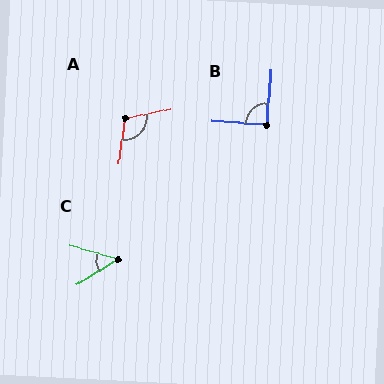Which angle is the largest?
A, at approximately 110 degrees.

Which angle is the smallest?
C, at approximately 47 degrees.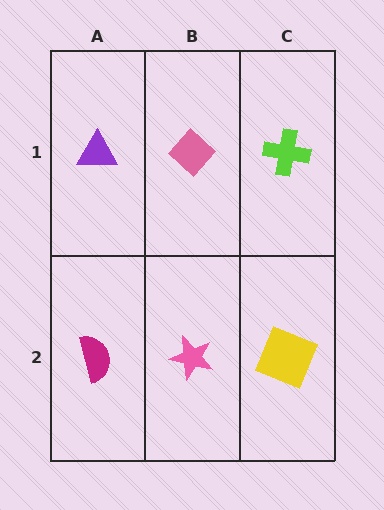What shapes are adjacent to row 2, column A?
A purple triangle (row 1, column A), a pink star (row 2, column B).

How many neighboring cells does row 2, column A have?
2.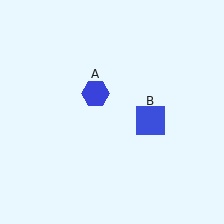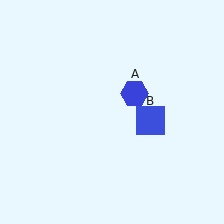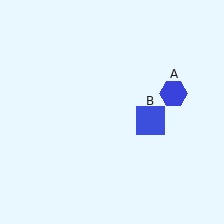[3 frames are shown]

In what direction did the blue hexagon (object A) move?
The blue hexagon (object A) moved right.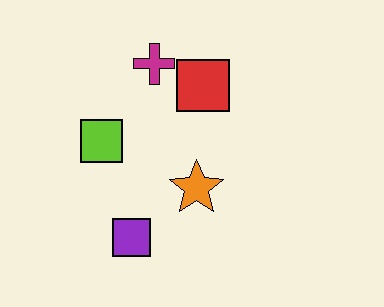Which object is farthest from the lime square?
The red square is farthest from the lime square.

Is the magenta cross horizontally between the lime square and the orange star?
Yes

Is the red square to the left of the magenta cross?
No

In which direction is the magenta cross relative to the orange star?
The magenta cross is above the orange star.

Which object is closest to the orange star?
The purple square is closest to the orange star.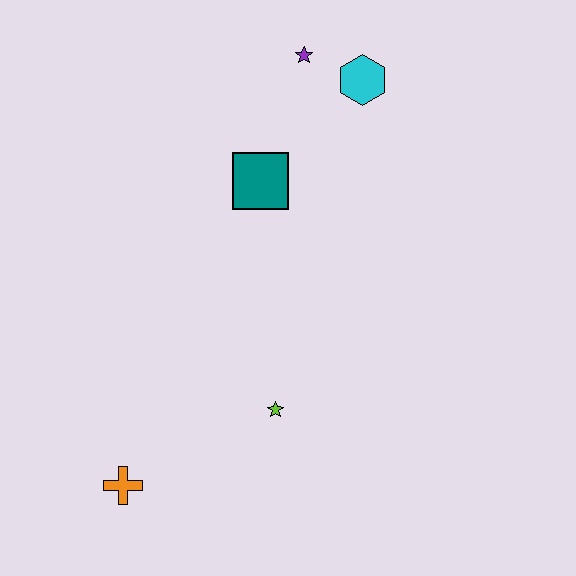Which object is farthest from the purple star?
The orange cross is farthest from the purple star.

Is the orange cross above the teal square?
No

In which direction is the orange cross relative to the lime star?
The orange cross is to the left of the lime star.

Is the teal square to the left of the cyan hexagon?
Yes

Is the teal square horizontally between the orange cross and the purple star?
Yes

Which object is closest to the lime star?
The orange cross is closest to the lime star.